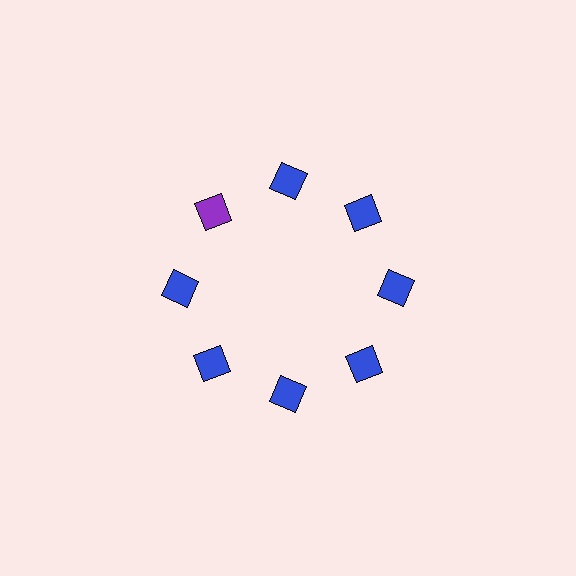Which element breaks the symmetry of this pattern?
The purple square at roughly the 10 o'clock position breaks the symmetry. All other shapes are blue squares.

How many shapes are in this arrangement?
There are 8 shapes arranged in a ring pattern.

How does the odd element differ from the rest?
It has a different color: purple instead of blue.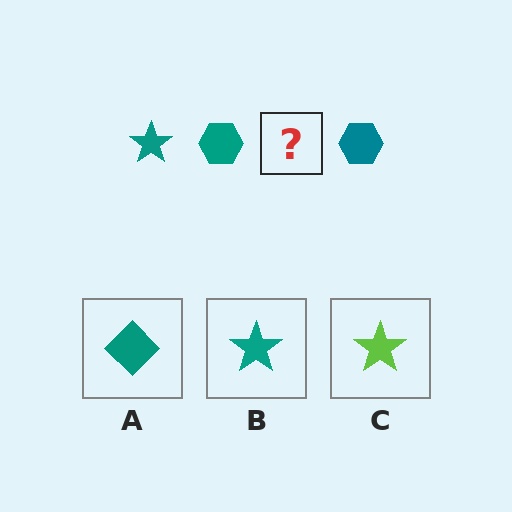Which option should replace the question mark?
Option B.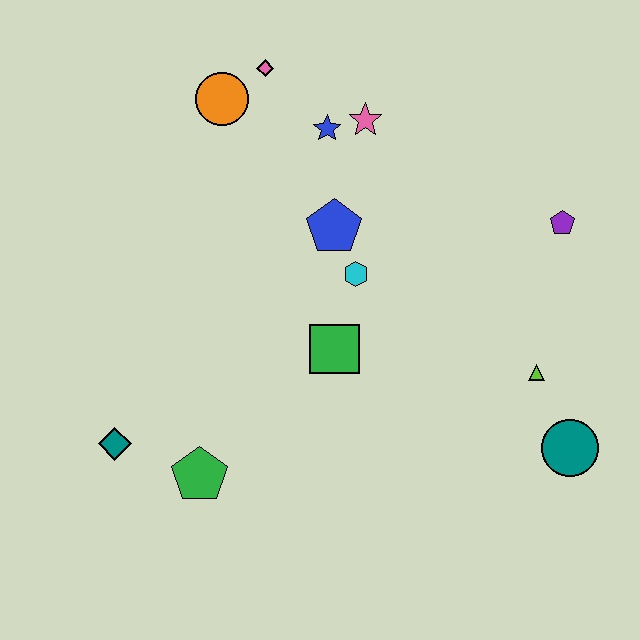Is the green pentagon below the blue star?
Yes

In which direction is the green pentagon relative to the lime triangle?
The green pentagon is to the left of the lime triangle.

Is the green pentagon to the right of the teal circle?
No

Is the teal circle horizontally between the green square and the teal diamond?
No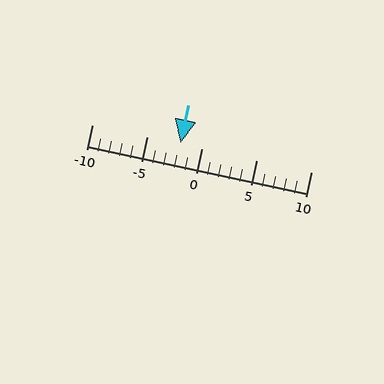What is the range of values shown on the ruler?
The ruler shows values from -10 to 10.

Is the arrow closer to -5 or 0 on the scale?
The arrow is closer to 0.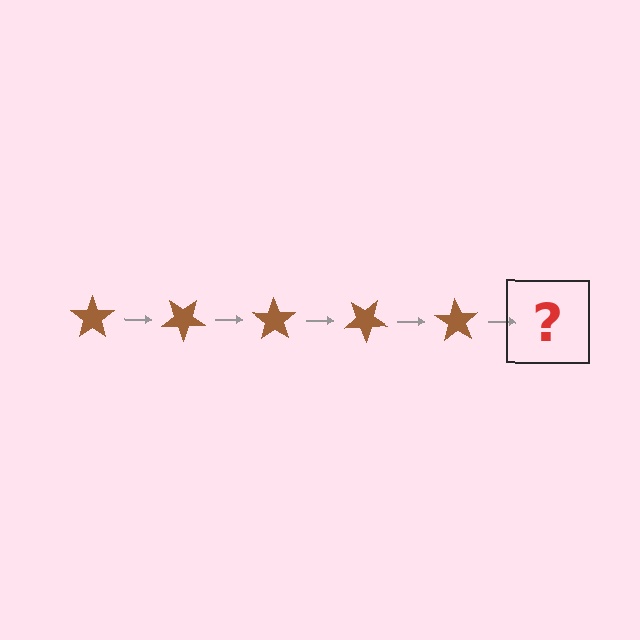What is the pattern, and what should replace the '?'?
The pattern is that the star rotates 35 degrees each step. The '?' should be a brown star rotated 175 degrees.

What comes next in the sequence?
The next element should be a brown star rotated 175 degrees.